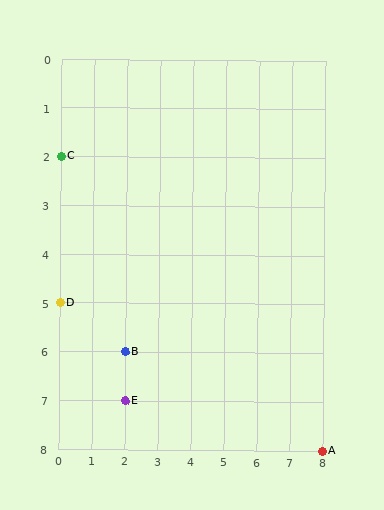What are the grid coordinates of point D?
Point D is at grid coordinates (0, 5).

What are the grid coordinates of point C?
Point C is at grid coordinates (0, 2).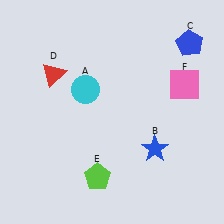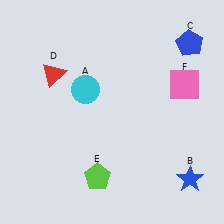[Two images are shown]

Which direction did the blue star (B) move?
The blue star (B) moved right.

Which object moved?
The blue star (B) moved right.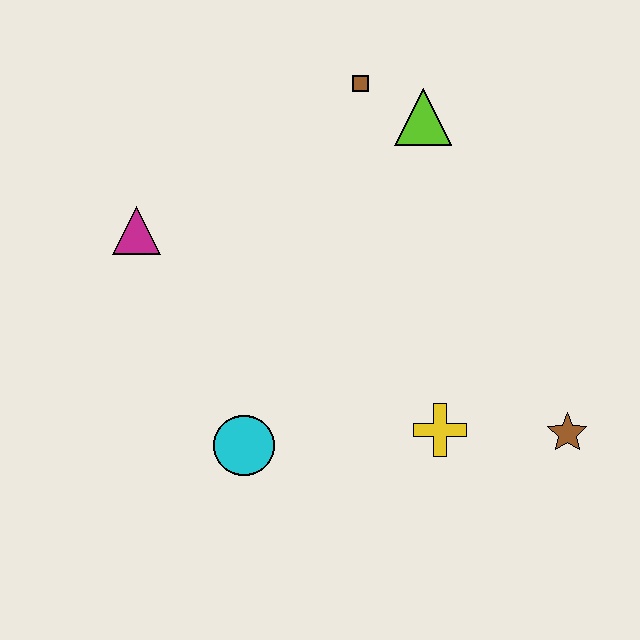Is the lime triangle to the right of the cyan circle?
Yes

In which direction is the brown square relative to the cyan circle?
The brown square is above the cyan circle.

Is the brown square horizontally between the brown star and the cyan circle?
Yes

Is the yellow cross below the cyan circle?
No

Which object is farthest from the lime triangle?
The cyan circle is farthest from the lime triangle.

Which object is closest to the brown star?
The yellow cross is closest to the brown star.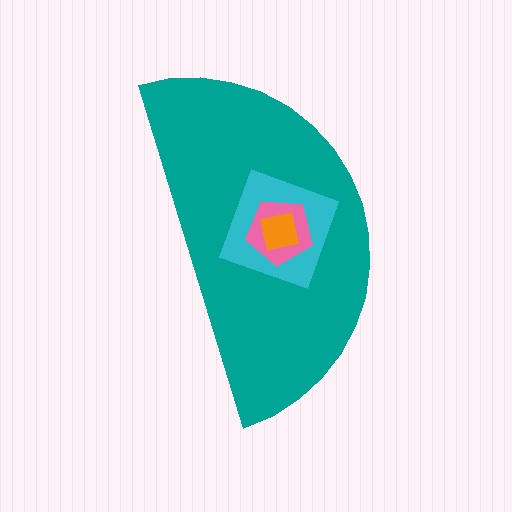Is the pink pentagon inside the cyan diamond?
Yes.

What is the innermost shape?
The orange square.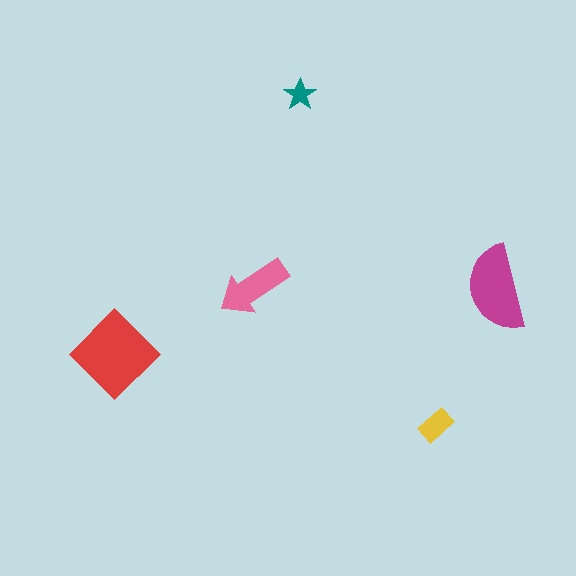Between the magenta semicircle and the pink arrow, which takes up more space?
The magenta semicircle.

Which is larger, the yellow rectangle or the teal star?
The yellow rectangle.